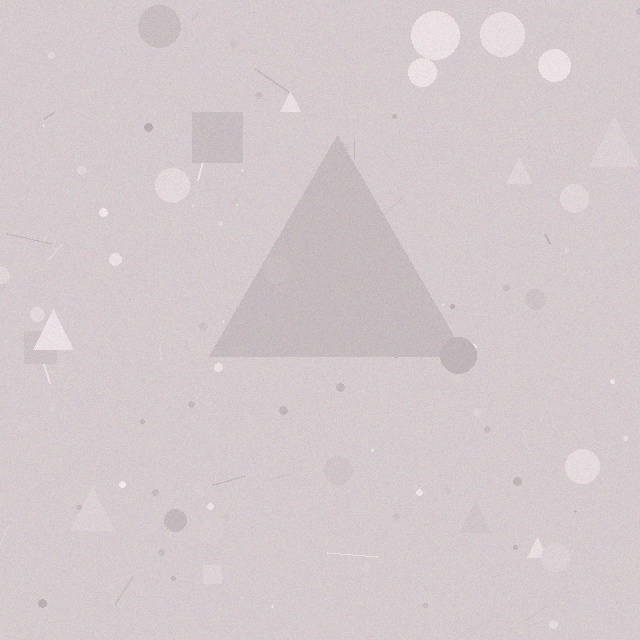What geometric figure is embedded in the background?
A triangle is embedded in the background.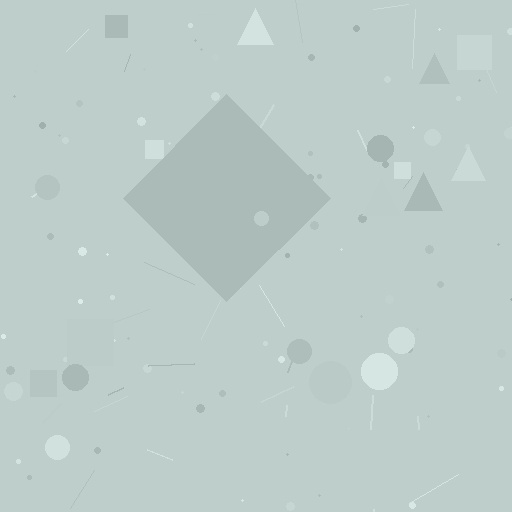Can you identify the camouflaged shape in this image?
The camouflaged shape is a diamond.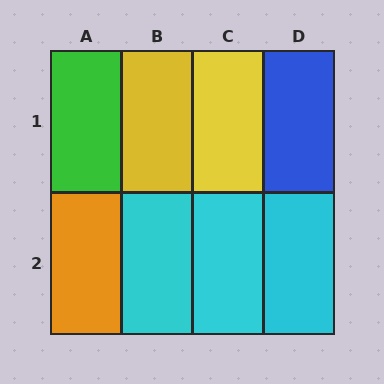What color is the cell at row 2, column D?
Cyan.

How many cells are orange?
1 cell is orange.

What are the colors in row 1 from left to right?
Green, yellow, yellow, blue.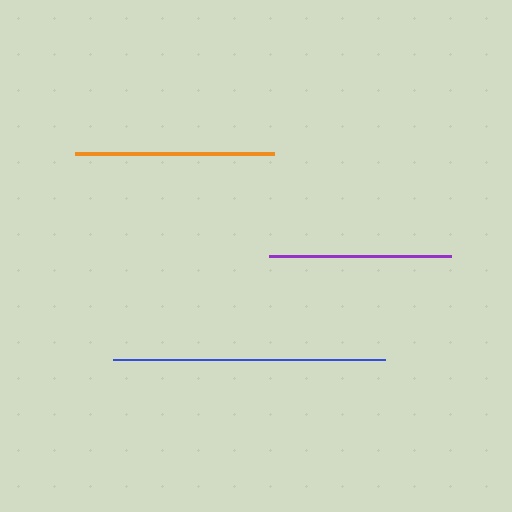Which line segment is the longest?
The blue line is the longest at approximately 273 pixels.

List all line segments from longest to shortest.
From longest to shortest: blue, orange, purple.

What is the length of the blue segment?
The blue segment is approximately 273 pixels long.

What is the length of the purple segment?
The purple segment is approximately 182 pixels long.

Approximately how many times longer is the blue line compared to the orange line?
The blue line is approximately 1.4 times the length of the orange line.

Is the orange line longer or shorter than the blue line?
The blue line is longer than the orange line.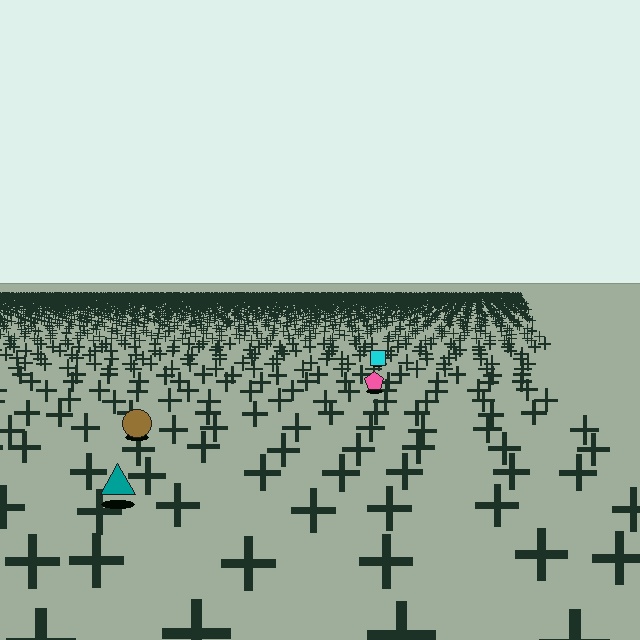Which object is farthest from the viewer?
The cyan square is farthest from the viewer. It appears smaller and the ground texture around it is denser.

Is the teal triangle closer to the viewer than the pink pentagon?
Yes. The teal triangle is closer — you can tell from the texture gradient: the ground texture is coarser near it.